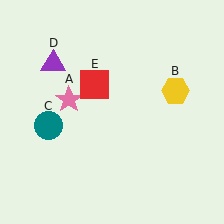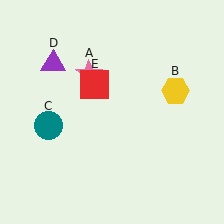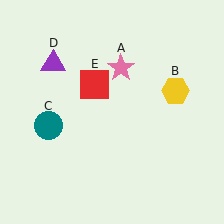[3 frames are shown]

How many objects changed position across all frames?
1 object changed position: pink star (object A).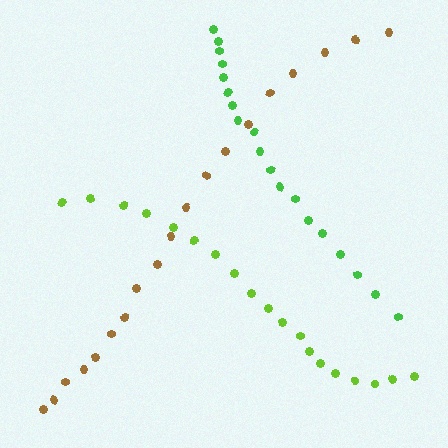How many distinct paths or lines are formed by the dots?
There are 3 distinct paths.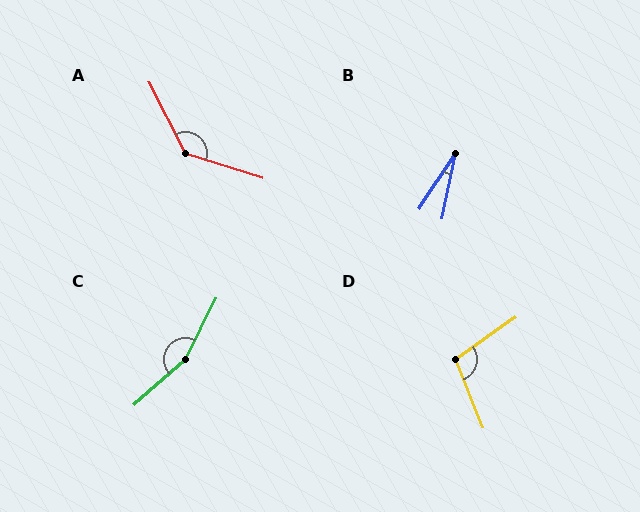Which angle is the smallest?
B, at approximately 21 degrees.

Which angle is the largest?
C, at approximately 158 degrees.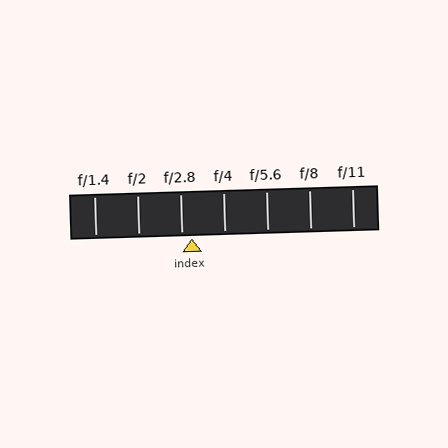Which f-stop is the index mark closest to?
The index mark is closest to f/2.8.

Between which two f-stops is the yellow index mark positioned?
The index mark is between f/2.8 and f/4.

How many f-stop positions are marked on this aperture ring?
There are 7 f-stop positions marked.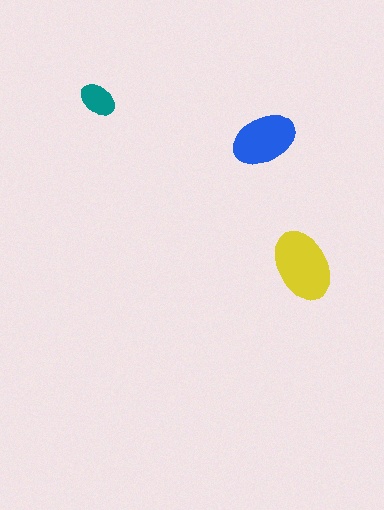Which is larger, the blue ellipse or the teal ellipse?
The blue one.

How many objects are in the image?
There are 3 objects in the image.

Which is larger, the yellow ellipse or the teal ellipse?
The yellow one.